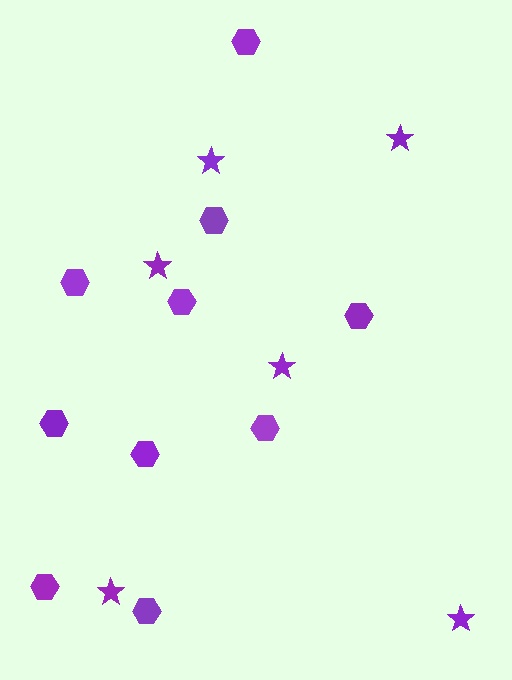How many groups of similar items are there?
There are 2 groups: one group of hexagons (10) and one group of stars (6).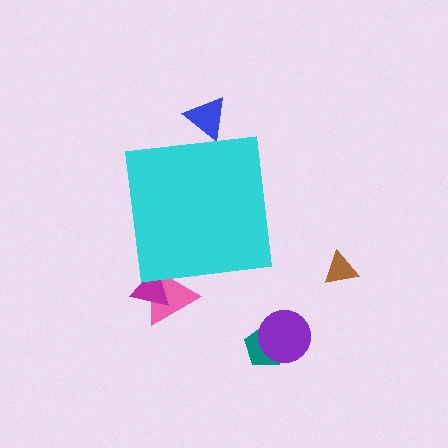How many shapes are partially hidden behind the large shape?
3 shapes are partially hidden.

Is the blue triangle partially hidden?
Yes, the blue triangle is partially hidden behind the cyan square.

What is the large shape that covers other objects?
A cyan square.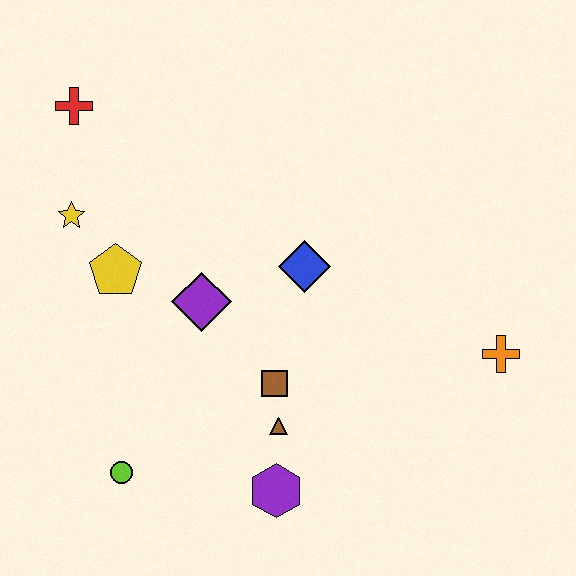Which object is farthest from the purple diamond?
The orange cross is farthest from the purple diamond.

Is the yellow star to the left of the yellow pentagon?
Yes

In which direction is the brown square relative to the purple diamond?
The brown square is below the purple diamond.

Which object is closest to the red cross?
The yellow star is closest to the red cross.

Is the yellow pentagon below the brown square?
No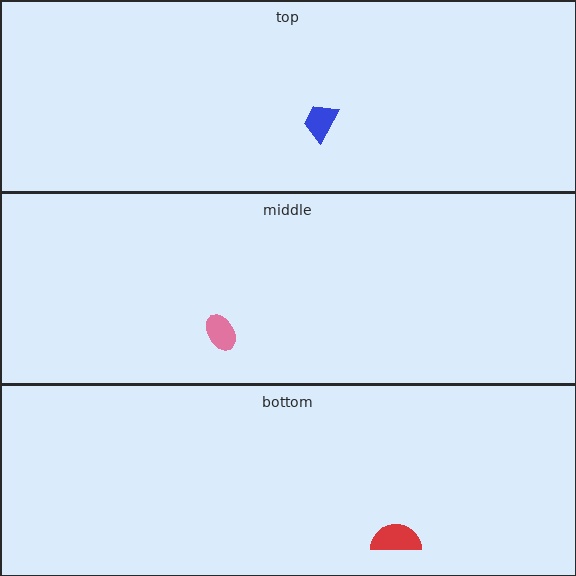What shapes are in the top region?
The blue trapezoid.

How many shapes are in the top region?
1.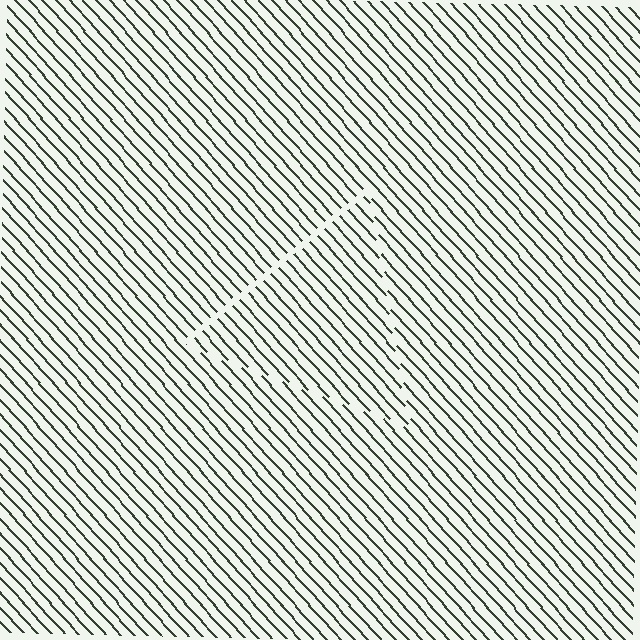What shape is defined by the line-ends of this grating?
An illusory triangle. The interior of the shape contains the same grating, shifted by half a period — the contour is defined by the phase discontinuity where line-ends from the inner and outer gratings abut.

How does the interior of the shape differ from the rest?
The interior of the shape contains the same grating, shifted by half a period — the contour is defined by the phase discontinuity where line-ends from the inner and outer gratings abut.